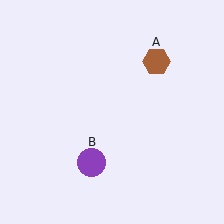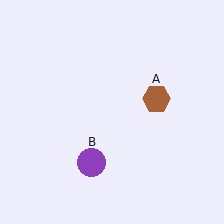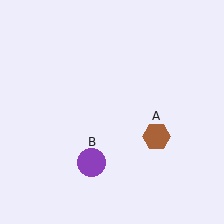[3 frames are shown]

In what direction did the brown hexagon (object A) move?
The brown hexagon (object A) moved down.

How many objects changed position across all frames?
1 object changed position: brown hexagon (object A).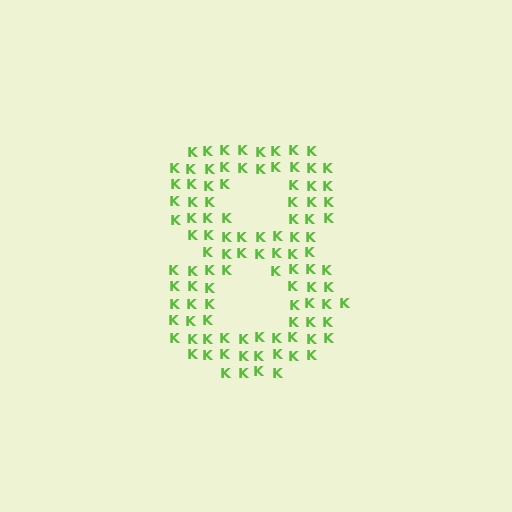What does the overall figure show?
The overall figure shows the digit 8.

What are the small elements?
The small elements are letter K's.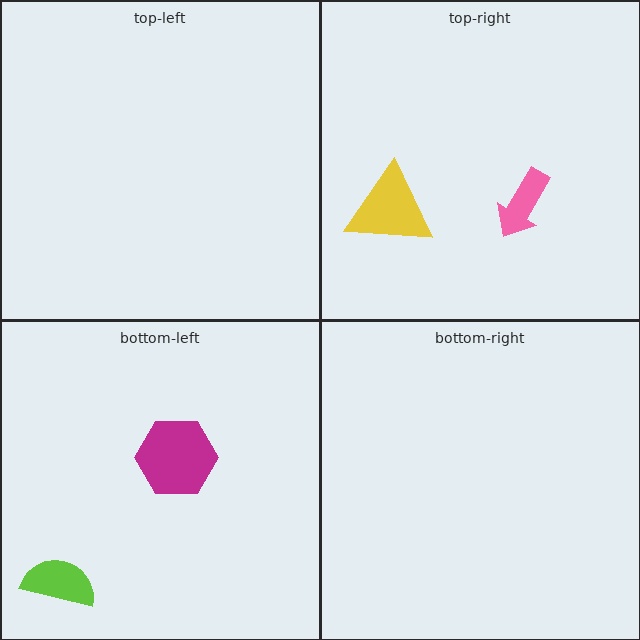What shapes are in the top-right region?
The yellow triangle, the pink arrow.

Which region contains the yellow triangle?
The top-right region.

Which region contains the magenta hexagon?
The bottom-left region.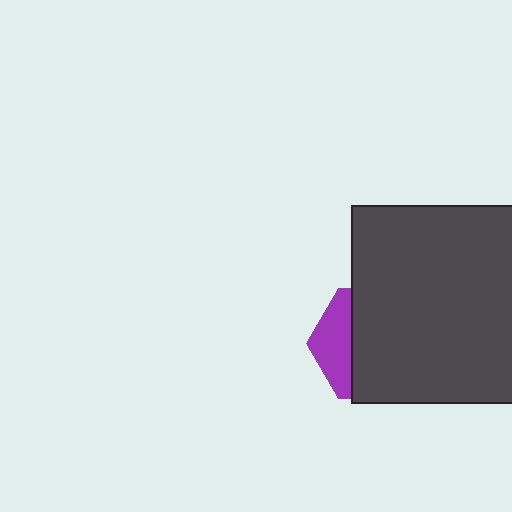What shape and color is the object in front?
The object in front is a dark gray rectangle.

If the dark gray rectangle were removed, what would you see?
You would see the complete purple hexagon.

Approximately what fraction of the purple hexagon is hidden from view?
Roughly 69% of the purple hexagon is hidden behind the dark gray rectangle.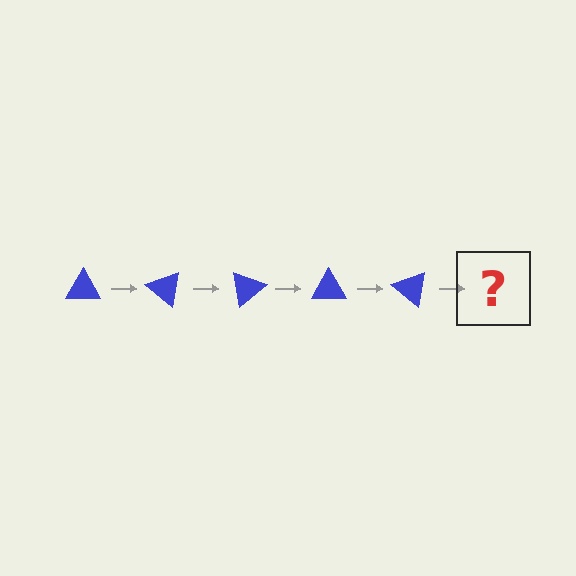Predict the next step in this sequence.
The next step is a blue triangle rotated 200 degrees.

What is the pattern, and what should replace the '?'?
The pattern is that the triangle rotates 40 degrees each step. The '?' should be a blue triangle rotated 200 degrees.